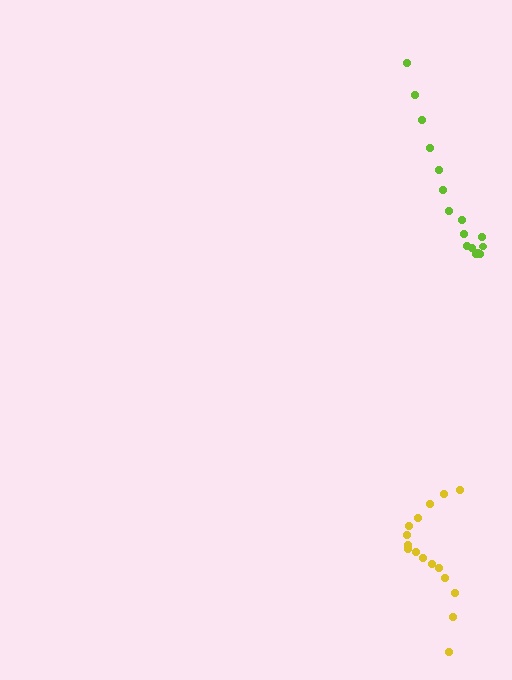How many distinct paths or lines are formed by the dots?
There are 2 distinct paths.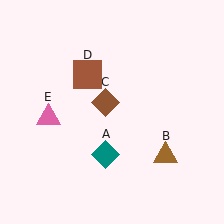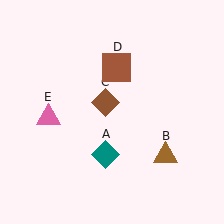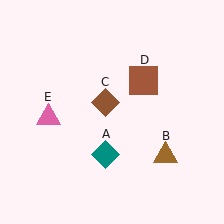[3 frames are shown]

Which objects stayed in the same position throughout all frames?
Teal diamond (object A) and brown triangle (object B) and brown diamond (object C) and pink triangle (object E) remained stationary.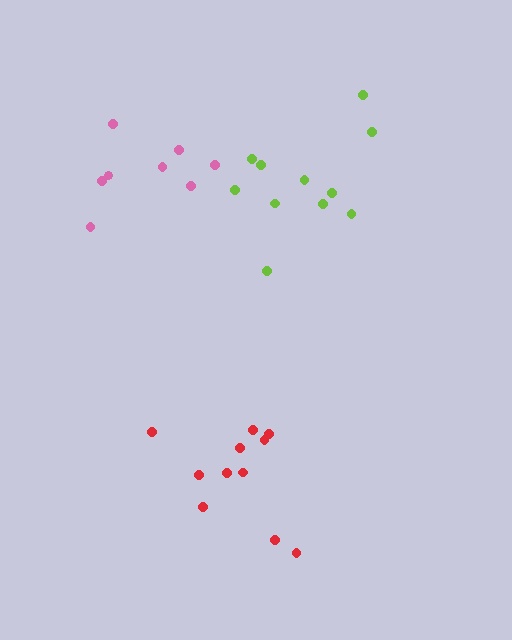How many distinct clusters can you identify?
There are 3 distinct clusters.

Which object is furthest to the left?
The pink cluster is leftmost.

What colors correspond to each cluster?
The clusters are colored: red, lime, pink.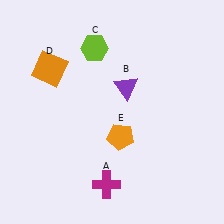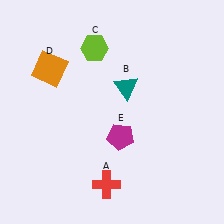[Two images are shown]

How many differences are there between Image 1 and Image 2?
There are 3 differences between the two images.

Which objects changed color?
A changed from magenta to red. B changed from purple to teal. E changed from orange to magenta.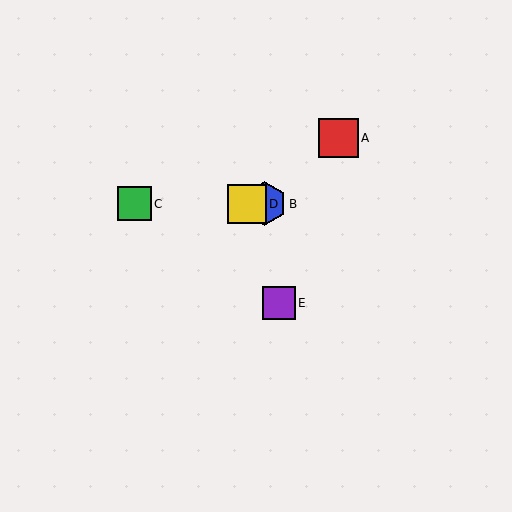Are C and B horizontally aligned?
Yes, both are at y≈204.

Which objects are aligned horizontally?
Objects B, C, D are aligned horizontally.